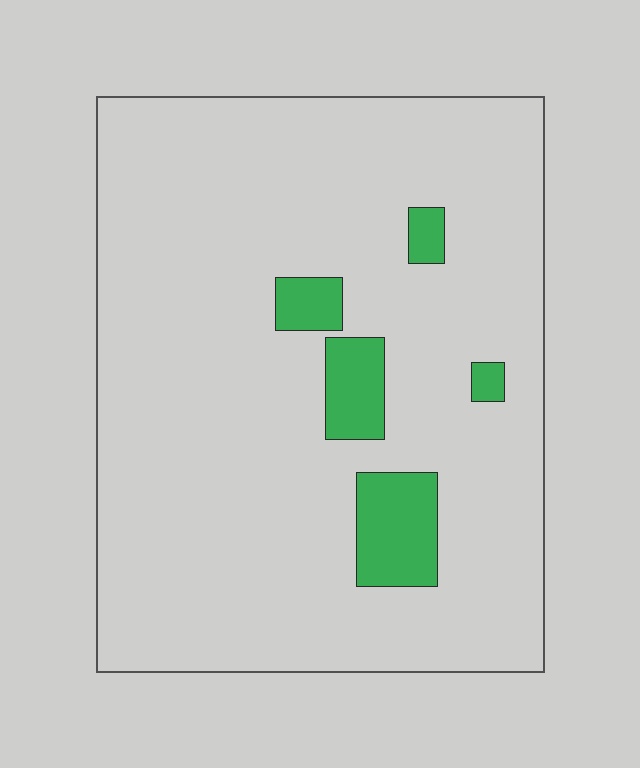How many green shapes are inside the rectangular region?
5.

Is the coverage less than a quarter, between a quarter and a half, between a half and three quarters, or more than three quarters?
Less than a quarter.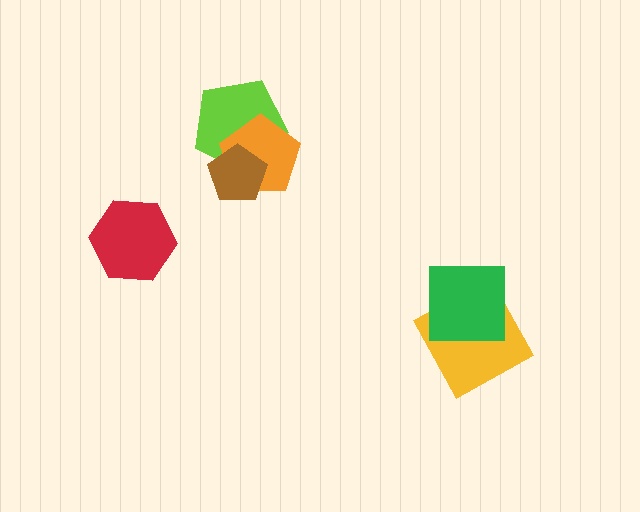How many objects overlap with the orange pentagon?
2 objects overlap with the orange pentagon.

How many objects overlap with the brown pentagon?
2 objects overlap with the brown pentagon.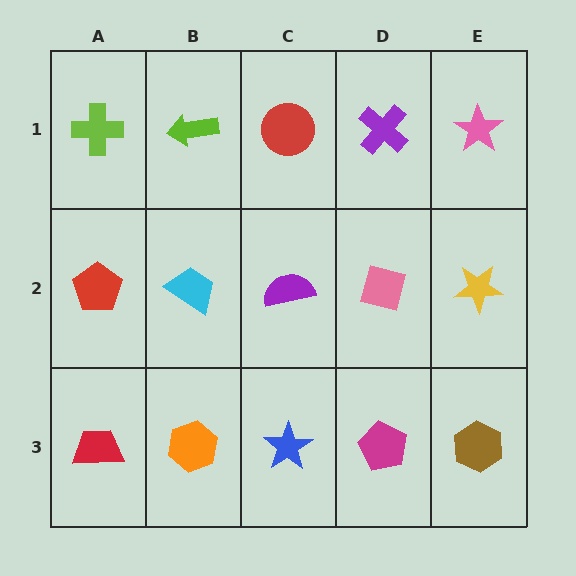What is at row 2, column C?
A purple semicircle.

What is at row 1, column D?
A purple cross.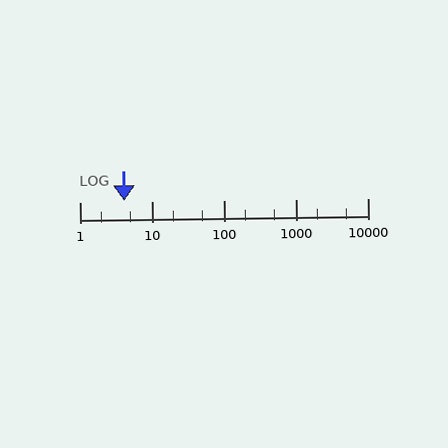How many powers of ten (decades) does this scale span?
The scale spans 4 decades, from 1 to 10000.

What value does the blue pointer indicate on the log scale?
The pointer indicates approximately 4.1.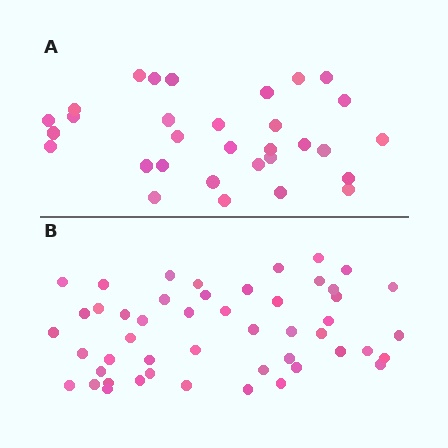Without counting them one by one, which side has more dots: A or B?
Region B (the bottom region) has more dots.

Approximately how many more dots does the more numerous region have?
Region B has approximately 20 more dots than region A.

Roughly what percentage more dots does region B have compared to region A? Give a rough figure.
About 60% more.